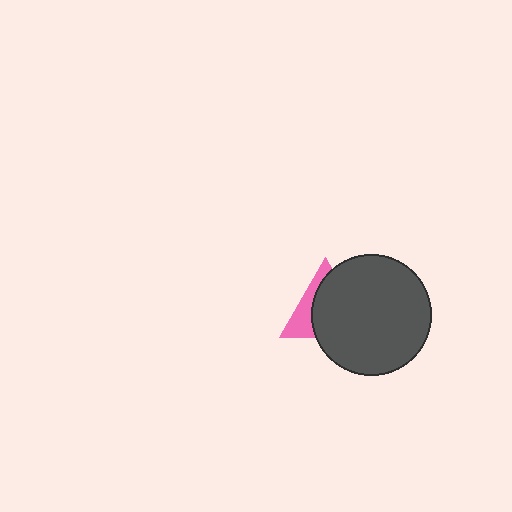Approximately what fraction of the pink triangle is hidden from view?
Roughly 66% of the pink triangle is hidden behind the dark gray circle.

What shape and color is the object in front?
The object in front is a dark gray circle.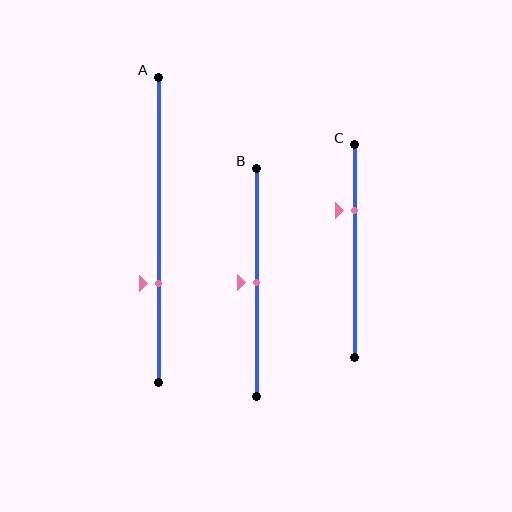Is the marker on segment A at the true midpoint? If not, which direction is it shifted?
No, the marker on segment A is shifted downward by about 18% of the segment length.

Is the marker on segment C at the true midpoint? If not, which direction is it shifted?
No, the marker on segment C is shifted upward by about 19% of the segment length.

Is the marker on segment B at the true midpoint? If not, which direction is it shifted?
Yes, the marker on segment B is at the true midpoint.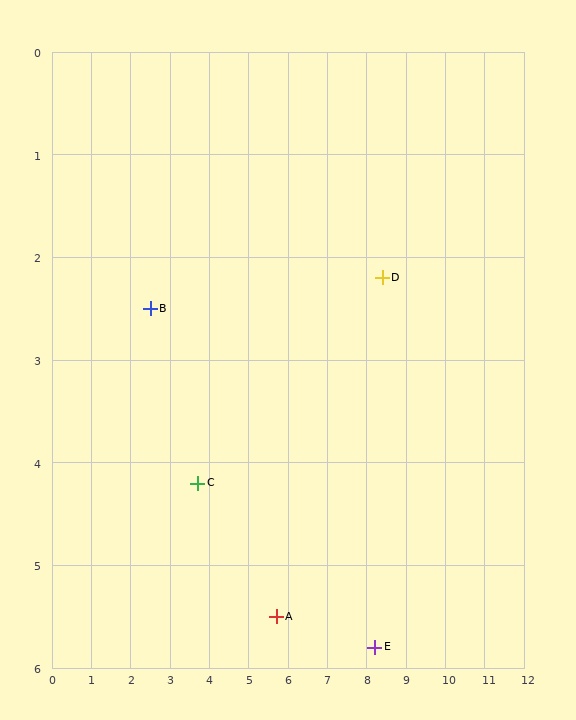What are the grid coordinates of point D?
Point D is at approximately (8.4, 2.2).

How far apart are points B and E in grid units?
Points B and E are about 6.6 grid units apart.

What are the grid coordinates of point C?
Point C is at approximately (3.7, 4.2).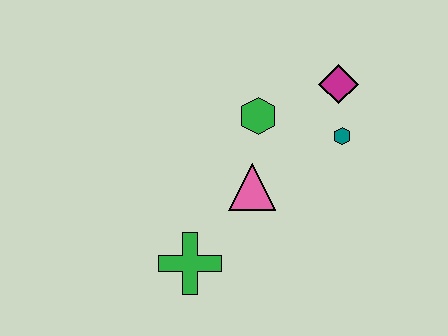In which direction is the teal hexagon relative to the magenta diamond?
The teal hexagon is below the magenta diamond.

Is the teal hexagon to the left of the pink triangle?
No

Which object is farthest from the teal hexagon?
The green cross is farthest from the teal hexagon.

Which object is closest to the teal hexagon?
The magenta diamond is closest to the teal hexagon.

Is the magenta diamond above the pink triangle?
Yes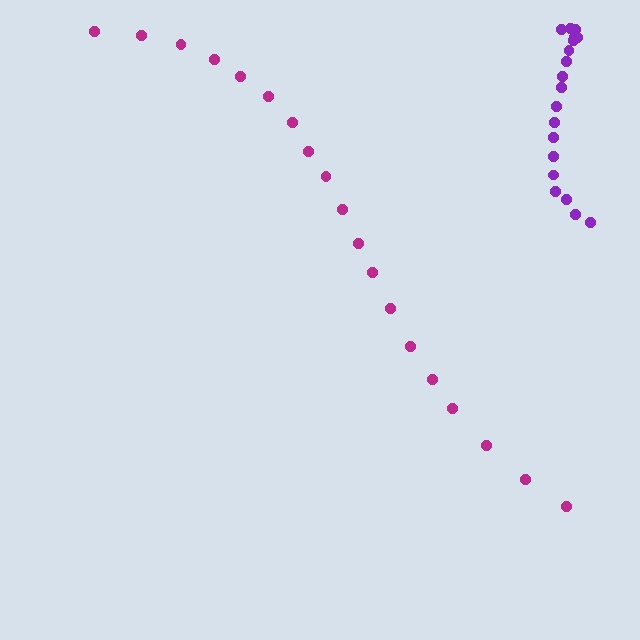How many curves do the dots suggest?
There are 2 distinct paths.